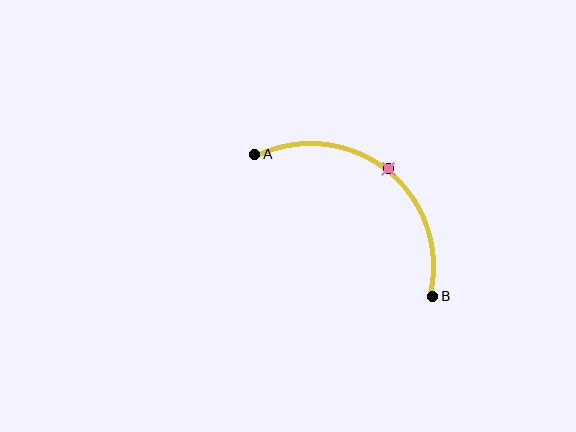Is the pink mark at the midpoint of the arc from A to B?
Yes. The pink mark lies on the arc at equal arc-length from both A and B — it is the arc midpoint.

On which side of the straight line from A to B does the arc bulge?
The arc bulges above and to the right of the straight line connecting A and B.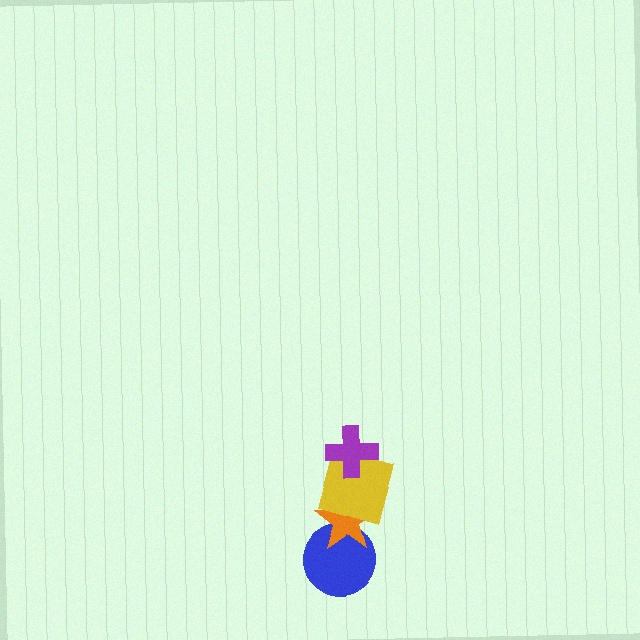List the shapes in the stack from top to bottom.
From top to bottom: the purple cross, the yellow square, the orange star, the blue circle.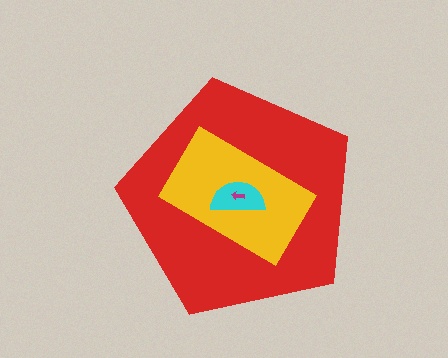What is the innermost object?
The magenta arrow.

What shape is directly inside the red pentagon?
The yellow rectangle.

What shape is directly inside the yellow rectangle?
The cyan semicircle.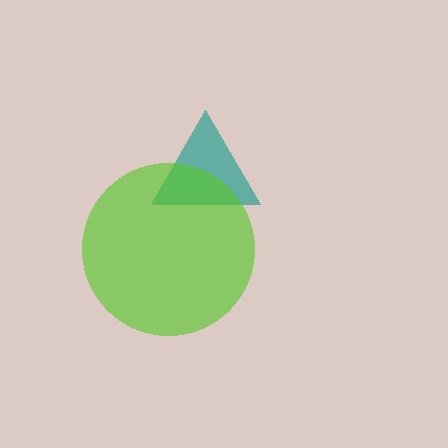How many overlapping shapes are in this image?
There are 2 overlapping shapes in the image.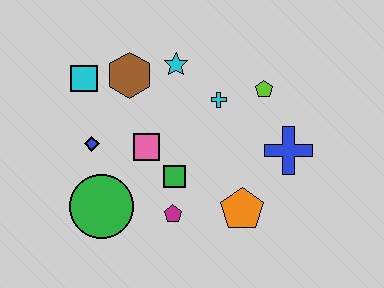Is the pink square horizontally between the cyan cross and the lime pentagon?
No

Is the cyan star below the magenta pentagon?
No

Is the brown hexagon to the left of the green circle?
No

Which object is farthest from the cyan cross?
The green circle is farthest from the cyan cross.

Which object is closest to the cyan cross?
The lime pentagon is closest to the cyan cross.